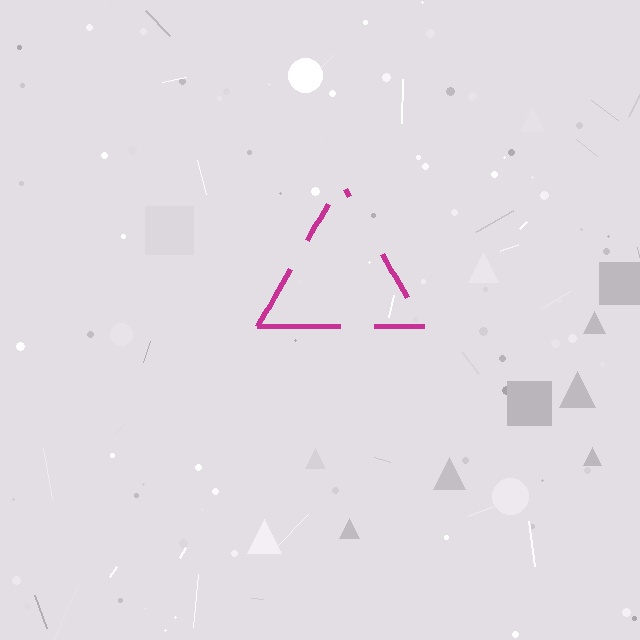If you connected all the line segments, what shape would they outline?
They would outline a triangle.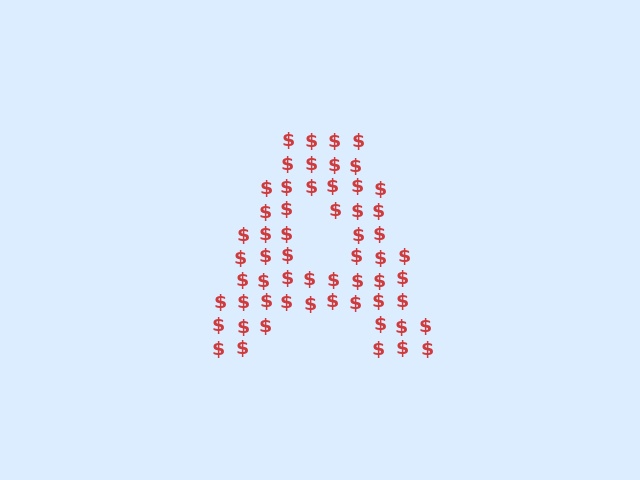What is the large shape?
The large shape is the letter A.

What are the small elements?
The small elements are dollar signs.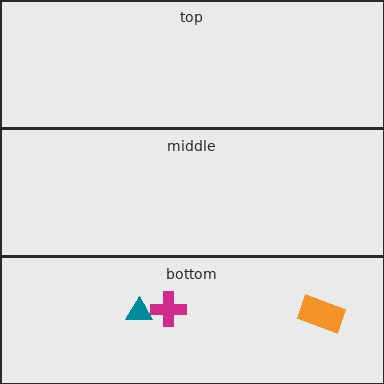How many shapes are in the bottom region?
3.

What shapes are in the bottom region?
The teal triangle, the orange rectangle, the magenta cross.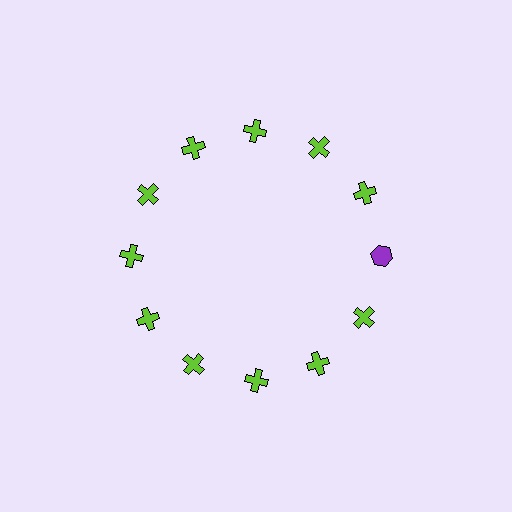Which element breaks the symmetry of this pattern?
The purple hexagon at roughly the 3 o'clock position breaks the symmetry. All other shapes are lime crosses.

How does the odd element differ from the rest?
It differs in both color (purple instead of lime) and shape (hexagon instead of cross).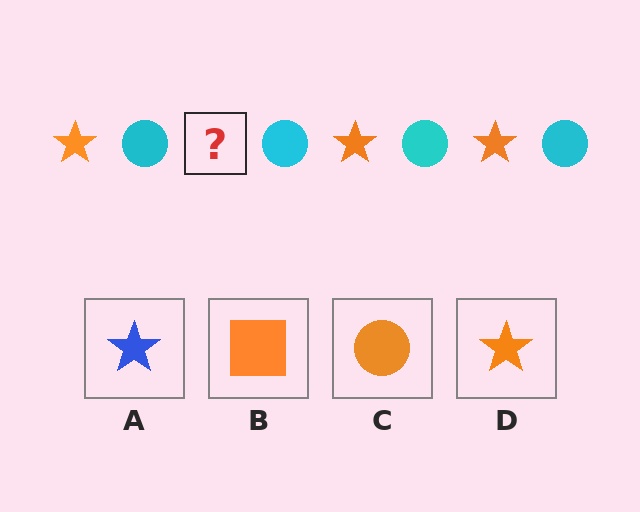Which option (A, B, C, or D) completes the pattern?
D.